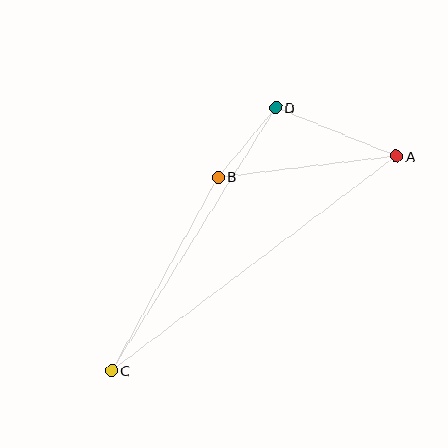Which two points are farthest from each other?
Points A and C are farthest from each other.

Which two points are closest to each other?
Points B and D are closest to each other.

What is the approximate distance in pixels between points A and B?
The distance between A and B is approximately 179 pixels.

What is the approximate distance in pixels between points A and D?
The distance between A and D is approximately 130 pixels.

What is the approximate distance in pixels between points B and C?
The distance between B and C is approximately 221 pixels.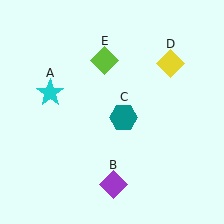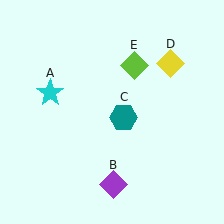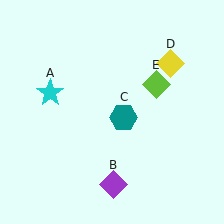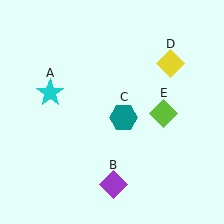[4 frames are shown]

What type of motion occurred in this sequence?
The lime diamond (object E) rotated clockwise around the center of the scene.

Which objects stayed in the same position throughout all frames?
Cyan star (object A) and purple diamond (object B) and teal hexagon (object C) and yellow diamond (object D) remained stationary.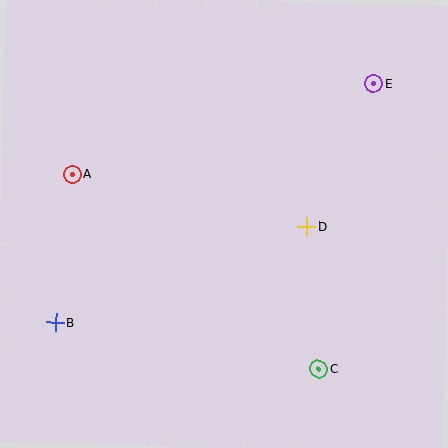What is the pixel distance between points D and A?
The distance between D and A is 240 pixels.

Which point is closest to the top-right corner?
Point E is closest to the top-right corner.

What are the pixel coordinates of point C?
Point C is at (319, 369).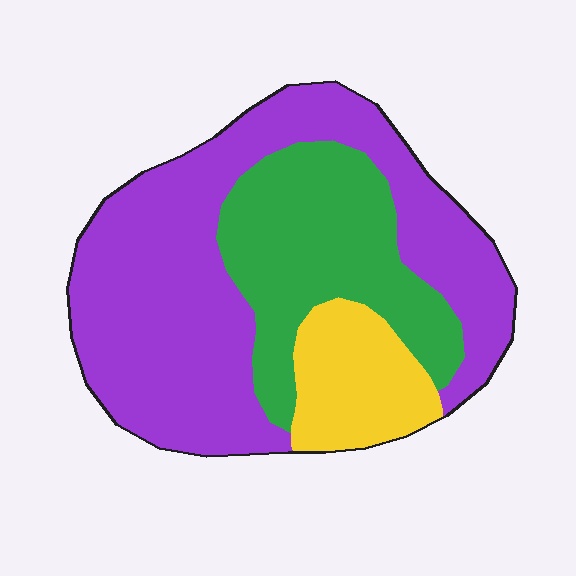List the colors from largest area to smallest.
From largest to smallest: purple, green, yellow.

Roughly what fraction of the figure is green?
Green takes up between a quarter and a half of the figure.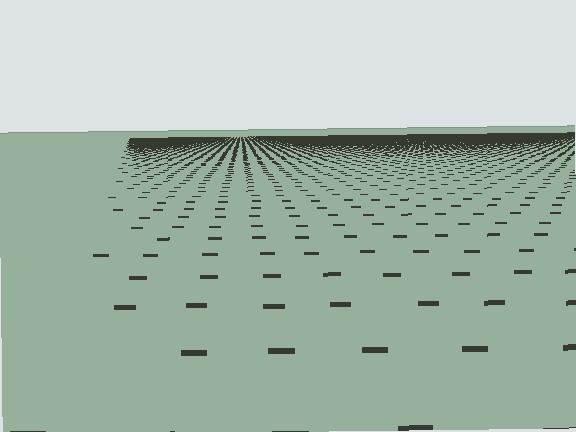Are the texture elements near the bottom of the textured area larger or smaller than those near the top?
Larger. Near the bottom, elements are closer to the viewer and appear at a bigger on-screen size.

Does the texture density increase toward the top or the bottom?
Density increases toward the top.